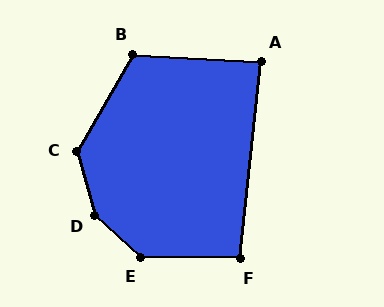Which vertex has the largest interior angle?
D, at approximately 148 degrees.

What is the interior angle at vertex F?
Approximately 95 degrees (obtuse).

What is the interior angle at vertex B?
Approximately 117 degrees (obtuse).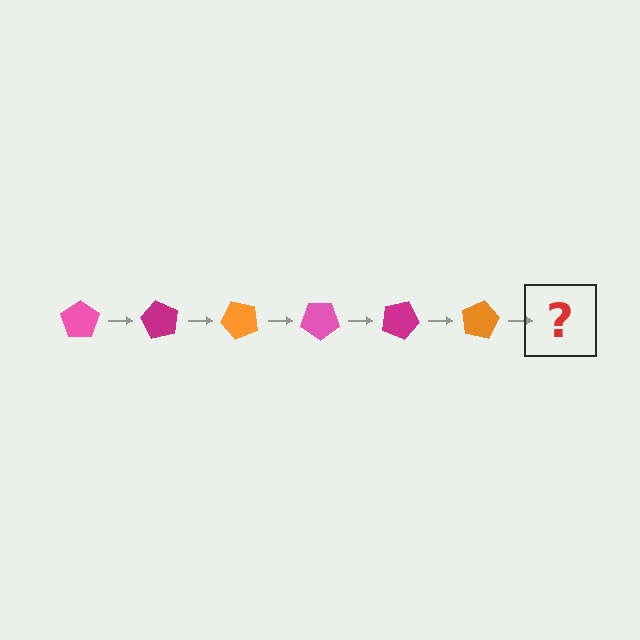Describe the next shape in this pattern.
It should be a pink pentagon, rotated 360 degrees from the start.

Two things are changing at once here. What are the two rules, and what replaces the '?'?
The two rules are that it rotates 60 degrees each step and the color cycles through pink, magenta, and orange. The '?' should be a pink pentagon, rotated 360 degrees from the start.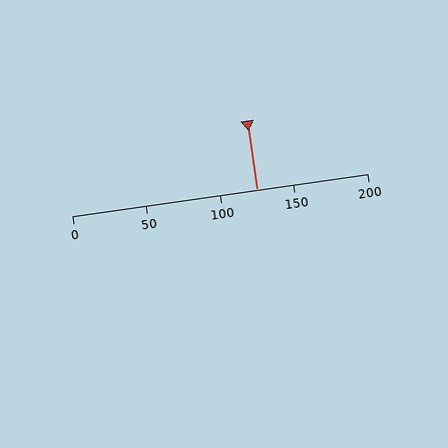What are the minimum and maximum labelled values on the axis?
The axis runs from 0 to 200.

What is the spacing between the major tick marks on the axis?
The major ticks are spaced 50 apart.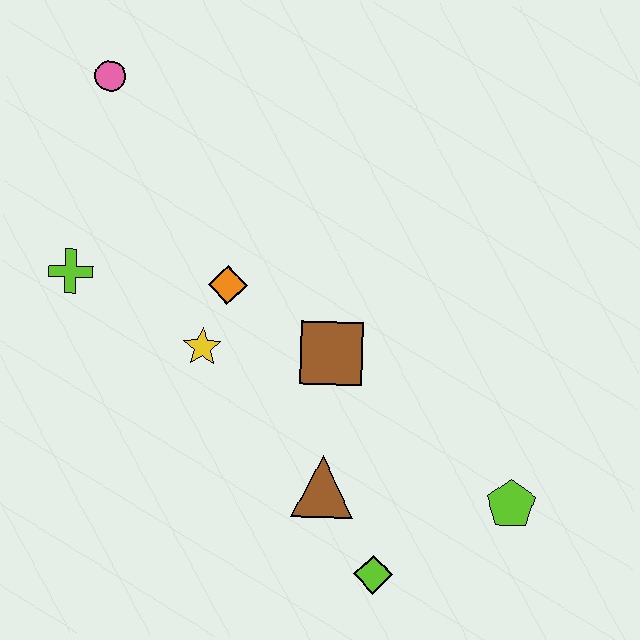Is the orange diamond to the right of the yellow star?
Yes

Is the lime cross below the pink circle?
Yes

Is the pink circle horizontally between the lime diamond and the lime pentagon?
No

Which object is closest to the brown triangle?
The lime diamond is closest to the brown triangle.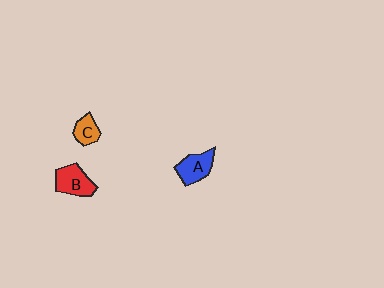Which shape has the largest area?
Shape B (red).